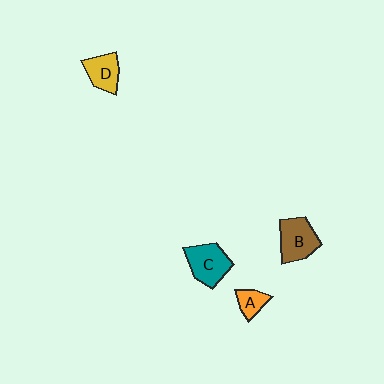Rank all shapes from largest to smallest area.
From largest to smallest: C (teal), B (brown), D (yellow), A (orange).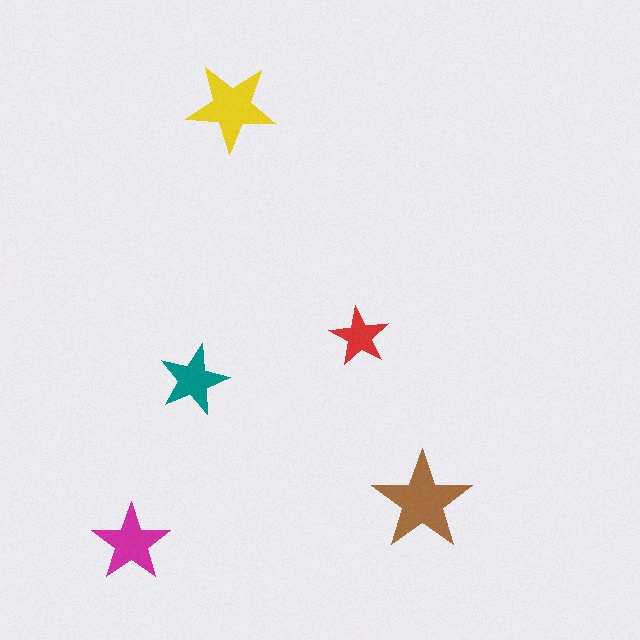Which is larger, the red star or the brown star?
The brown one.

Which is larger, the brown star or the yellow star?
The brown one.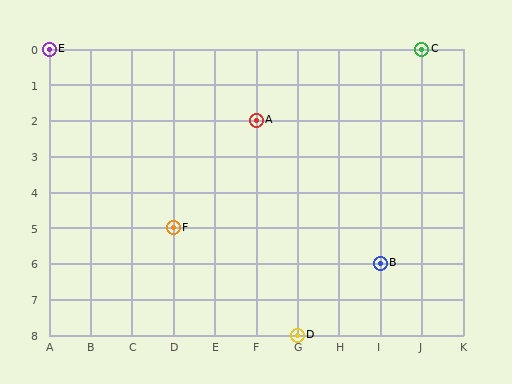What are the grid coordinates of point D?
Point D is at grid coordinates (G, 8).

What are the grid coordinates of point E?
Point E is at grid coordinates (A, 0).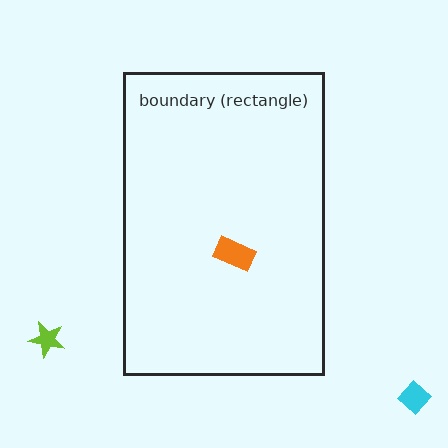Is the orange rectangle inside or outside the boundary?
Inside.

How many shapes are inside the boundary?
1 inside, 2 outside.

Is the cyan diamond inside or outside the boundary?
Outside.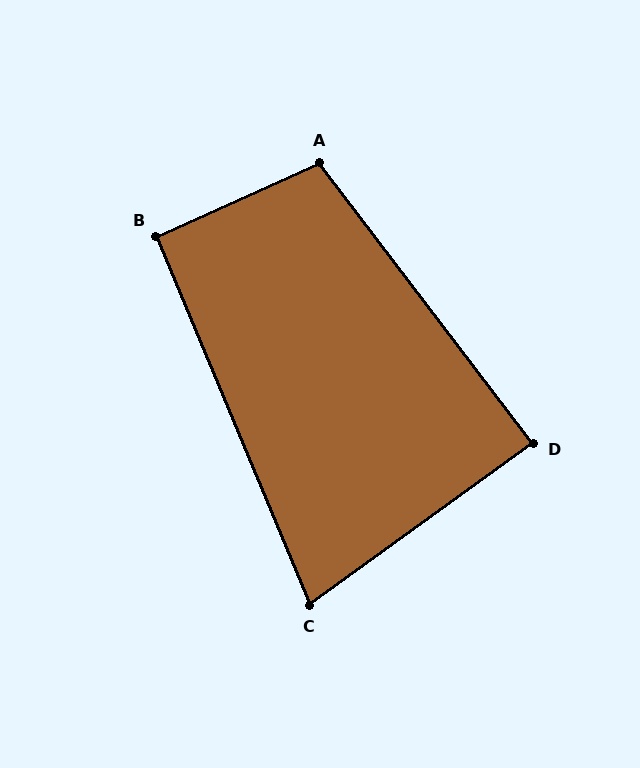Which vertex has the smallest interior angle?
C, at approximately 77 degrees.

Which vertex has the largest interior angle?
A, at approximately 103 degrees.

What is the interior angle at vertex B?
Approximately 91 degrees (approximately right).